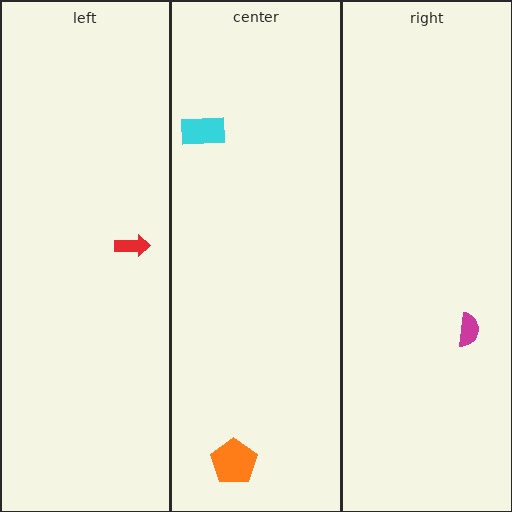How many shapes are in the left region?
1.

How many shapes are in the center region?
2.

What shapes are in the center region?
The cyan rectangle, the orange pentagon.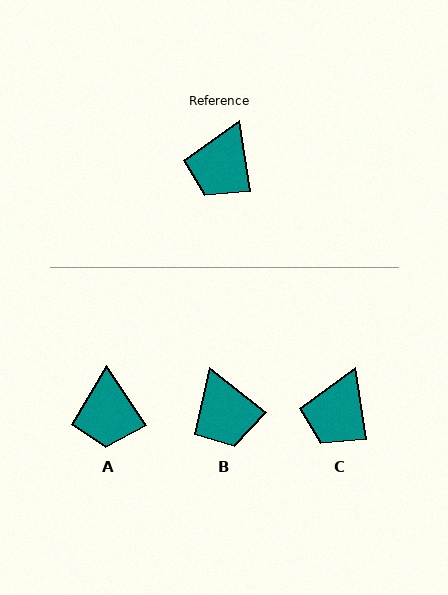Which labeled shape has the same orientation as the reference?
C.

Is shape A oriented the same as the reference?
No, it is off by about 24 degrees.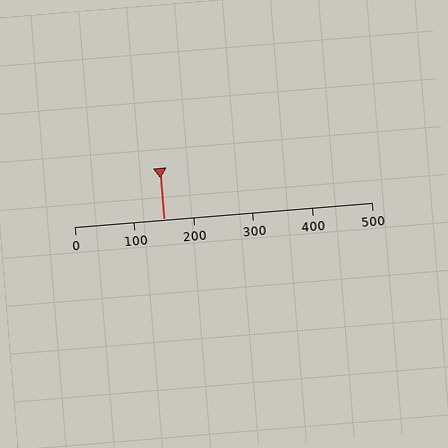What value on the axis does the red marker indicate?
The marker indicates approximately 150.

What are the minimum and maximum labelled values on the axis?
The axis runs from 0 to 500.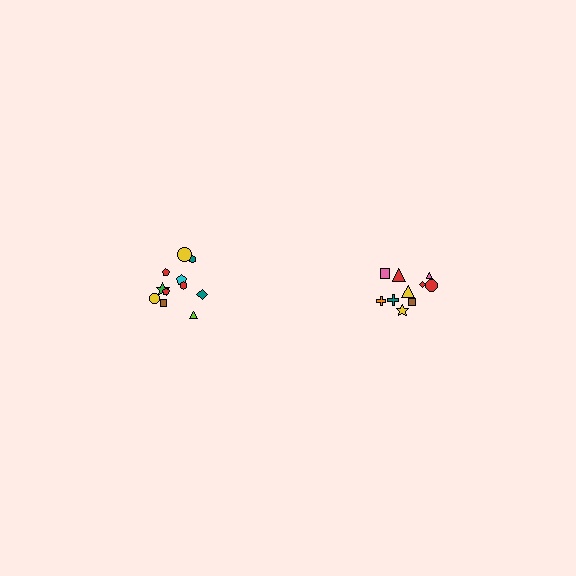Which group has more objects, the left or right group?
The left group.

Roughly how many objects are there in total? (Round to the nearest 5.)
Roughly 20 objects in total.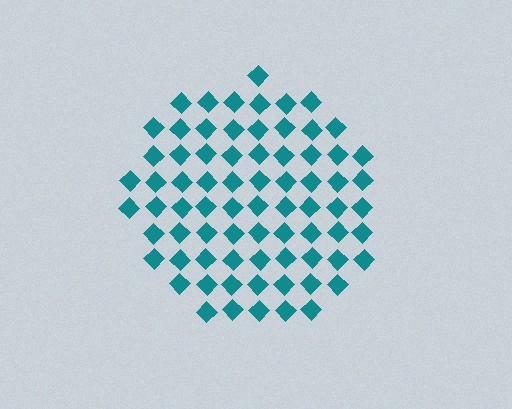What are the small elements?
The small elements are diamonds.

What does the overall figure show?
The overall figure shows a circle.